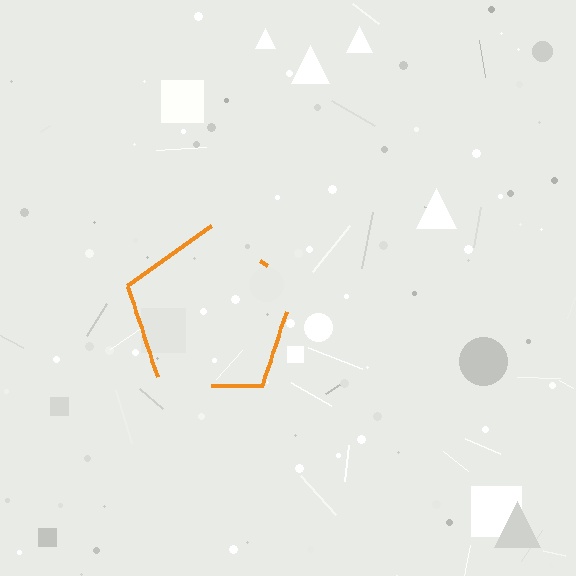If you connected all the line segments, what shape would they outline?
They would outline a pentagon.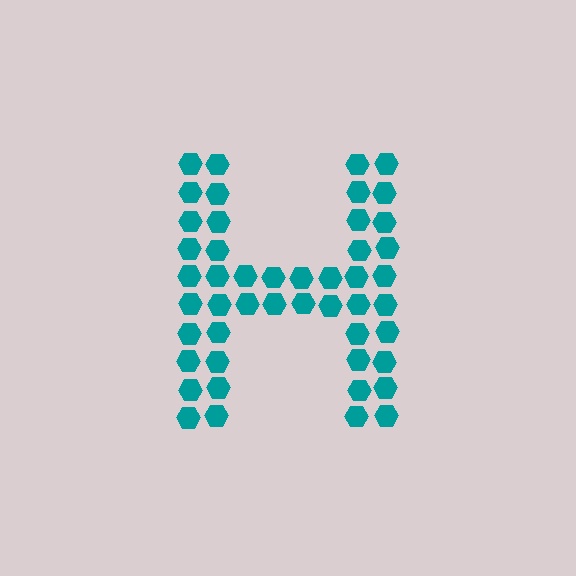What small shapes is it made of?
It is made of small hexagons.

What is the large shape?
The large shape is the letter H.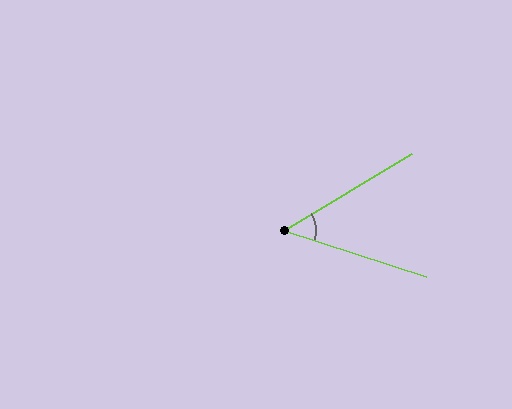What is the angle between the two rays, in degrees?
Approximately 49 degrees.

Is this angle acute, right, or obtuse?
It is acute.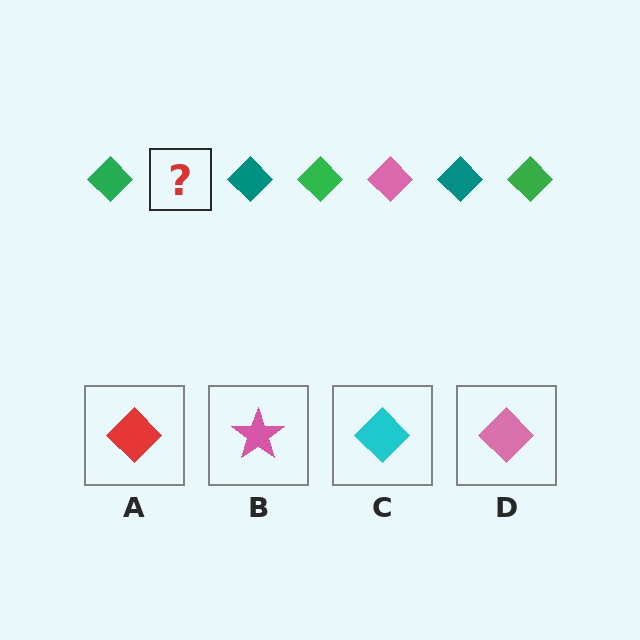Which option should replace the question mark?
Option D.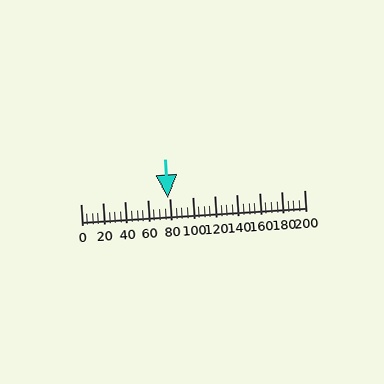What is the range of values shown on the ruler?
The ruler shows values from 0 to 200.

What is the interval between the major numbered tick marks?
The major tick marks are spaced 20 units apart.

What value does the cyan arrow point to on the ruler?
The cyan arrow points to approximately 78.